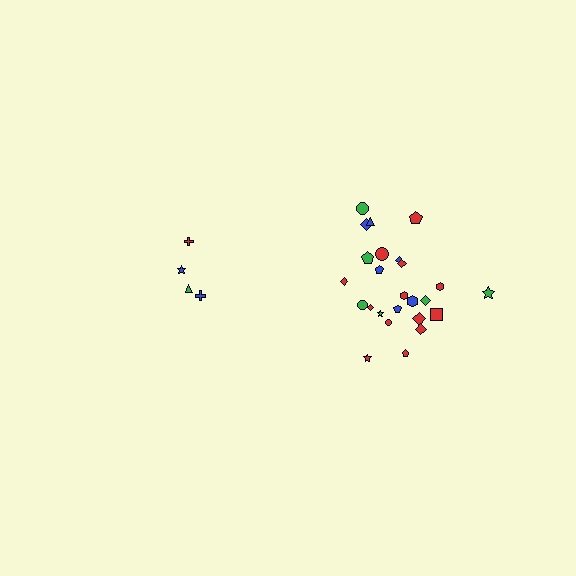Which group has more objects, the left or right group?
The right group.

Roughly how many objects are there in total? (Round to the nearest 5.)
Roughly 30 objects in total.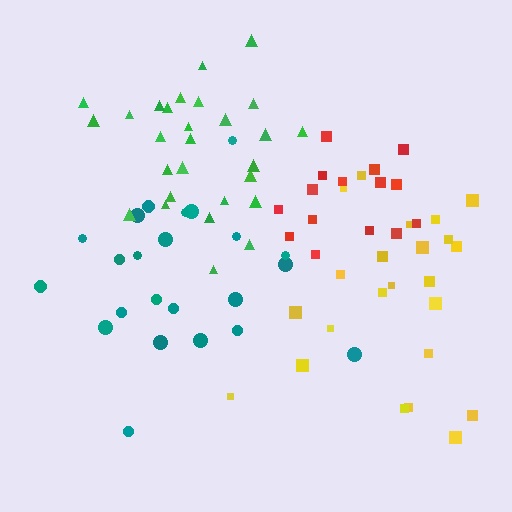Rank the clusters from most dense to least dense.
green, teal, yellow, red.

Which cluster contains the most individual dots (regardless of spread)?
Green (28).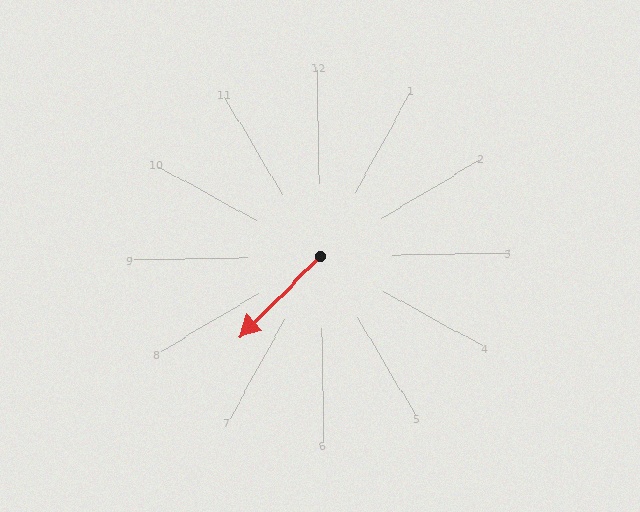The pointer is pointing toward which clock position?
Roughly 8 o'clock.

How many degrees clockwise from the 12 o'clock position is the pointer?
Approximately 226 degrees.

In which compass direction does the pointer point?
Southwest.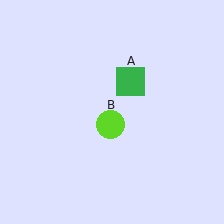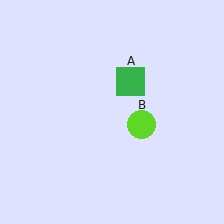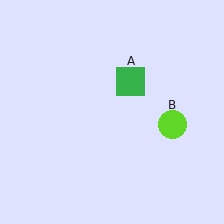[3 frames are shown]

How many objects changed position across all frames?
1 object changed position: lime circle (object B).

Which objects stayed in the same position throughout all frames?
Green square (object A) remained stationary.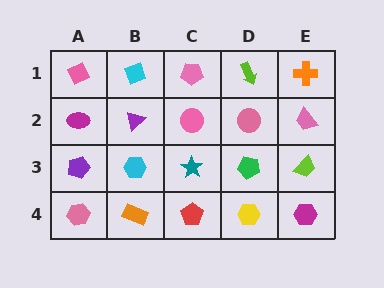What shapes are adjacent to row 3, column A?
A magenta ellipse (row 2, column A), a pink hexagon (row 4, column A), a cyan hexagon (row 3, column B).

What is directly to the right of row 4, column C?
A yellow hexagon.